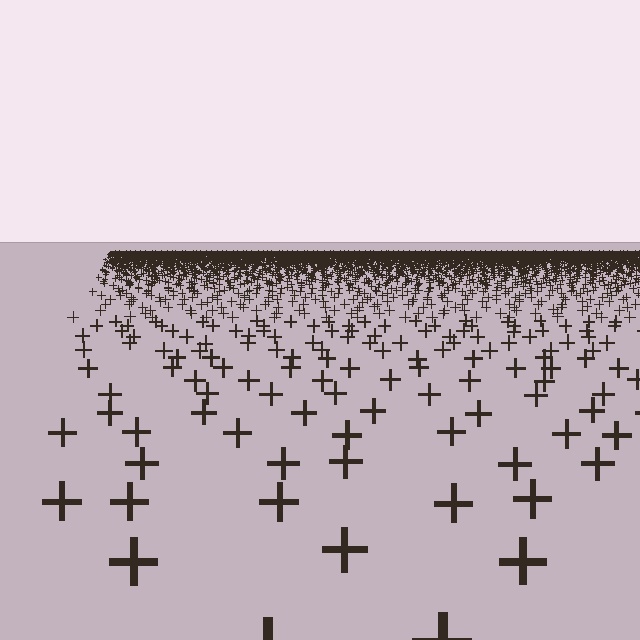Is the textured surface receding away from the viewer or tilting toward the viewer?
The surface is receding away from the viewer. Texture elements get smaller and denser toward the top.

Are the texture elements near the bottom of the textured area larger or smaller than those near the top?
Larger. Near the bottom, elements are closer to the viewer and appear at a bigger on-screen size.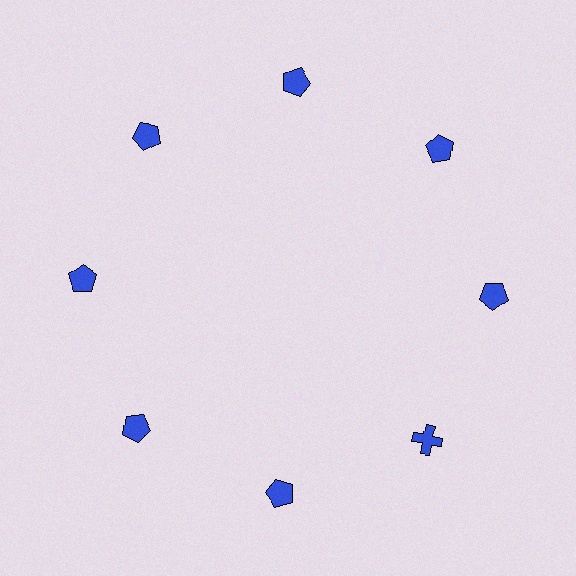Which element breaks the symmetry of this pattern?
The blue cross at roughly the 4 o'clock position breaks the symmetry. All other shapes are blue pentagons.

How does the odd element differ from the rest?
It has a different shape: cross instead of pentagon.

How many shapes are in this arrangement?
There are 8 shapes arranged in a ring pattern.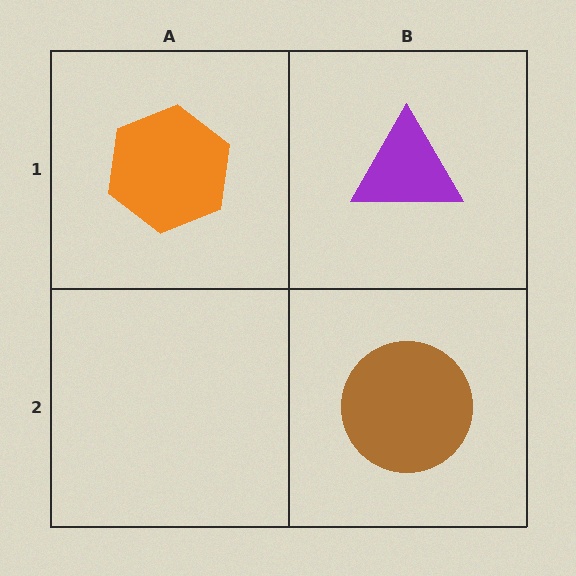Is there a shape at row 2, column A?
No, that cell is empty.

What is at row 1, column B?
A purple triangle.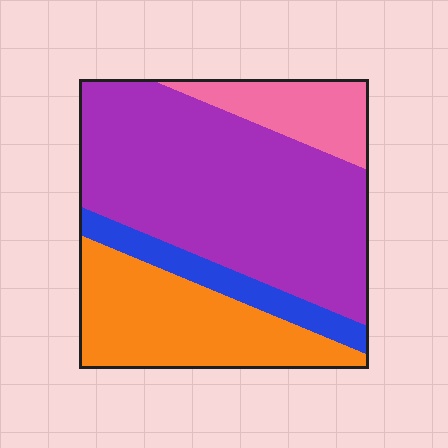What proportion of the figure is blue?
Blue takes up less than a sixth of the figure.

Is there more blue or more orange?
Orange.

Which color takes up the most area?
Purple, at roughly 55%.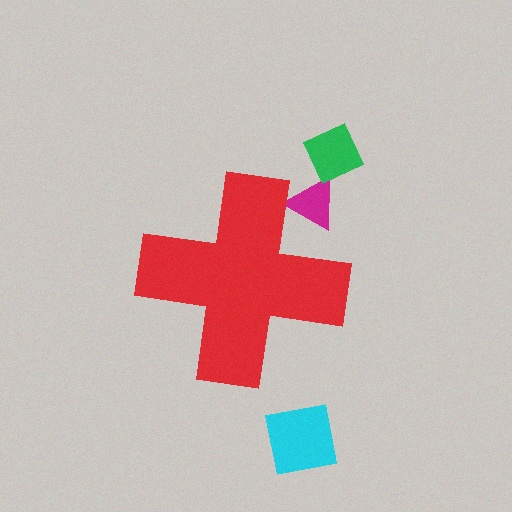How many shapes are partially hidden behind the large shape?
1 shape is partially hidden.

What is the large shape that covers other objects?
A red cross.